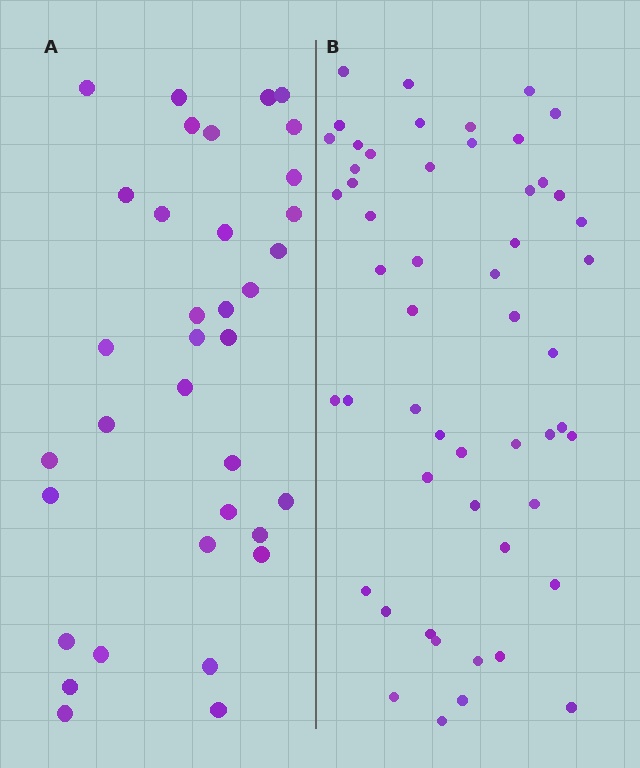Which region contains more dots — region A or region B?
Region B (the right region) has more dots.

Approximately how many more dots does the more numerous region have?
Region B has approximately 20 more dots than region A.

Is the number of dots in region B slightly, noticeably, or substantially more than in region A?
Region B has substantially more. The ratio is roughly 1.5 to 1.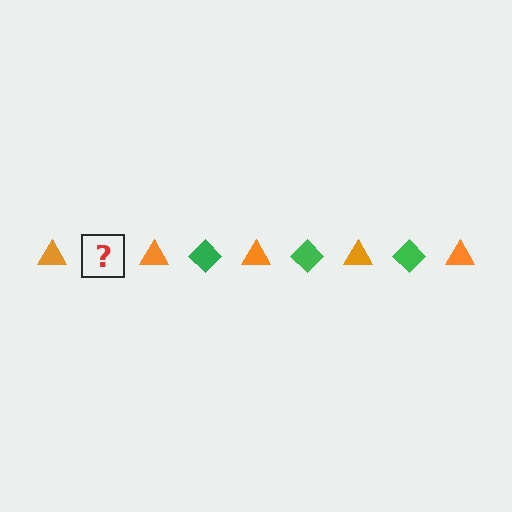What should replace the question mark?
The question mark should be replaced with a green diamond.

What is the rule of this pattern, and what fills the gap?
The rule is that the pattern alternates between orange triangle and green diamond. The gap should be filled with a green diamond.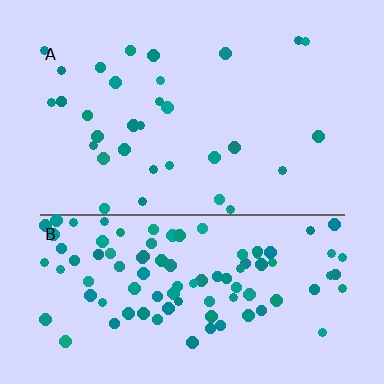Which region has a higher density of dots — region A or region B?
B (the bottom).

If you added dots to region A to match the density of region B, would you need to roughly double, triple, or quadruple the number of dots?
Approximately triple.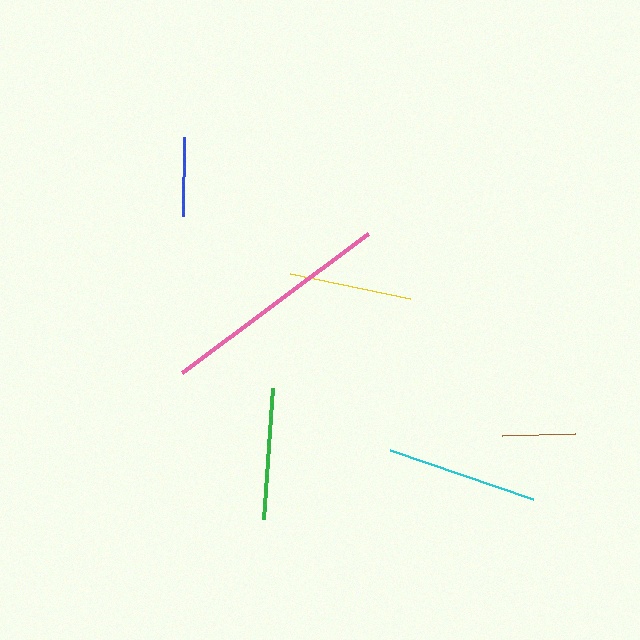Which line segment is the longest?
The pink line is the longest at approximately 233 pixels.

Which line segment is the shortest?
The brown line is the shortest at approximately 73 pixels.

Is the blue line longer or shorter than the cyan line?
The cyan line is longer than the blue line.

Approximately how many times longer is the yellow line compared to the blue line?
The yellow line is approximately 1.5 times the length of the blue line.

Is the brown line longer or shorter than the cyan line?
The cyan line is longer than the brown line.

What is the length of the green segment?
The green segment is approximately 131 pixels long.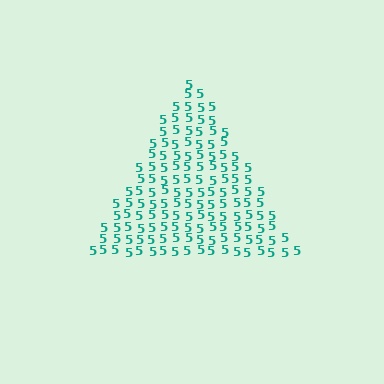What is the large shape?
The large shape is a triangle.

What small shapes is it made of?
It is made of small digit 5's.